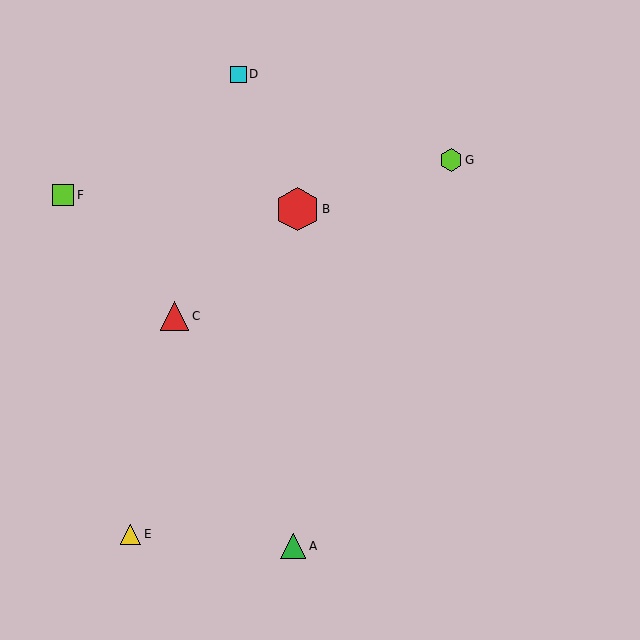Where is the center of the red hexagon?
The center of the red hexagon is at (298, 209).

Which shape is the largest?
The red hexagon (labeled B) is the largest.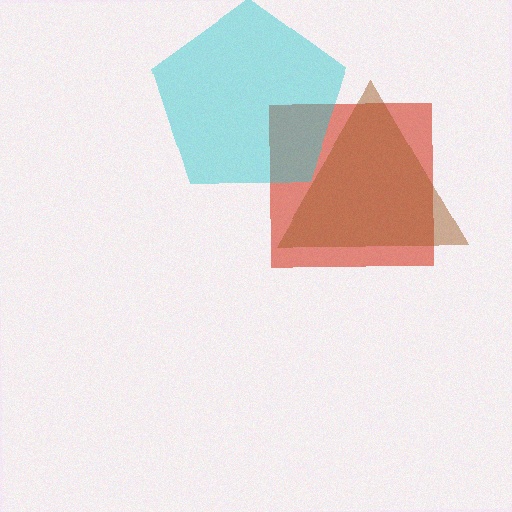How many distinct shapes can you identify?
There are 3 distinct shapes: a red square, a cyan pentagon, a brown triangle.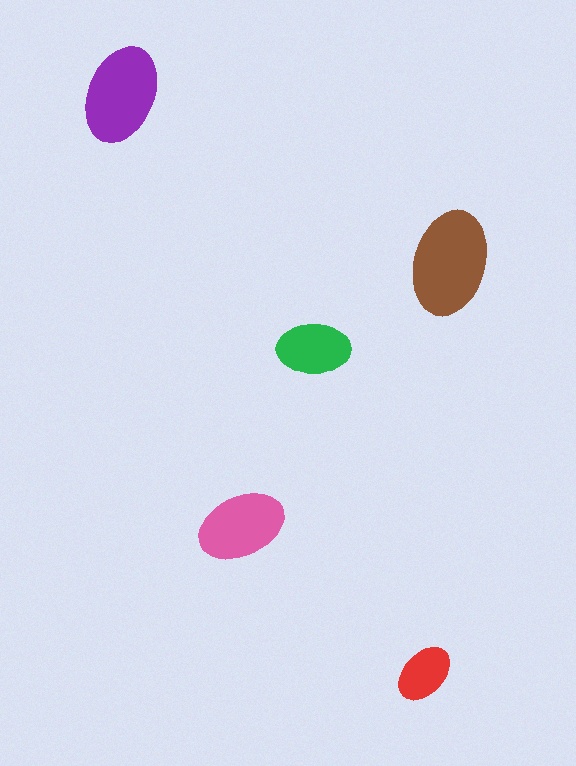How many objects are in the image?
There are 5 objects in the image.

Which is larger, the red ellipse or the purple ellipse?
The purple one.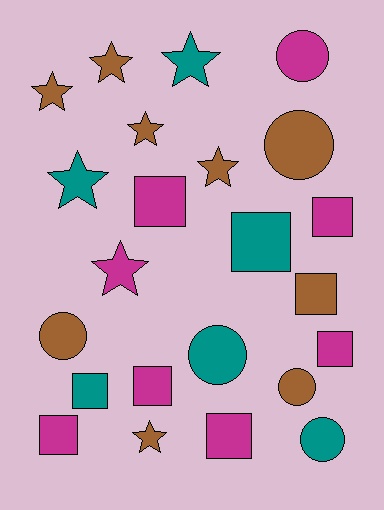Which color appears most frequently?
Brown, with 9 objects.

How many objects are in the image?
There are 23 objects.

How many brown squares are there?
There is 1 brown square.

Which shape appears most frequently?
Square, with 9 objects.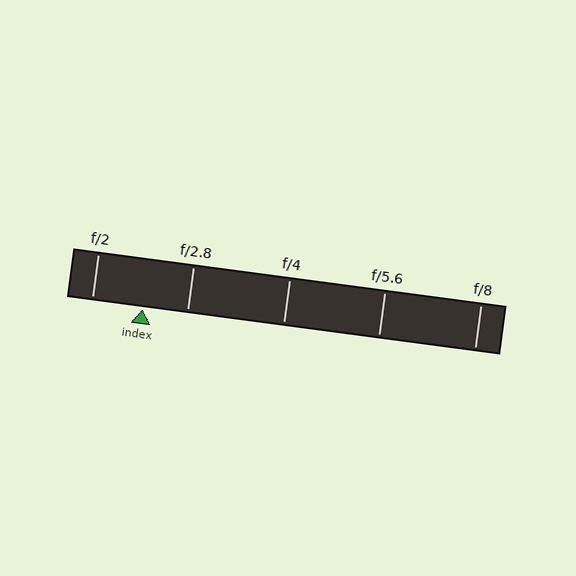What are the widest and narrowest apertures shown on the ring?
The widest aperture shown is f/2 and the narrowest is f/8.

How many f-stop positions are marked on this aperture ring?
There are 5 f-stop positions marked.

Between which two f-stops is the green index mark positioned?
The index mark is between f/2 and f/2.8.